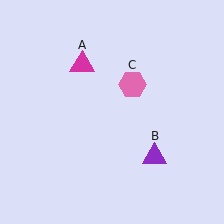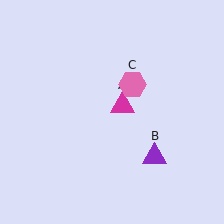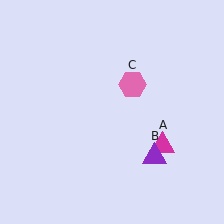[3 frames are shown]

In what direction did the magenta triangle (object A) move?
The magenta triangle (object A) moved down and to the right.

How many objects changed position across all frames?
1 object changed position: magenta triangle (object A).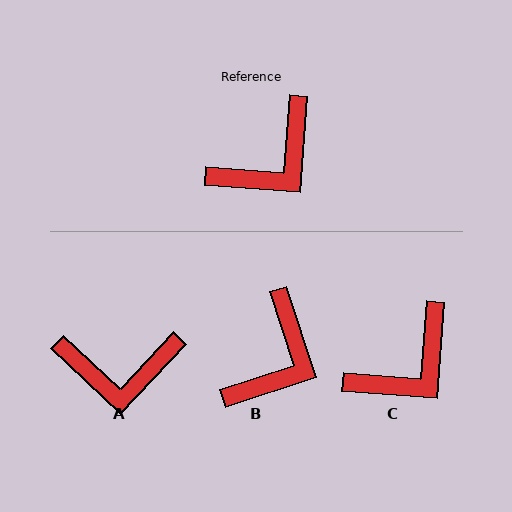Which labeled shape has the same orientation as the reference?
C.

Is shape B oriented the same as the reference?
No, it is off by about 22 degrees.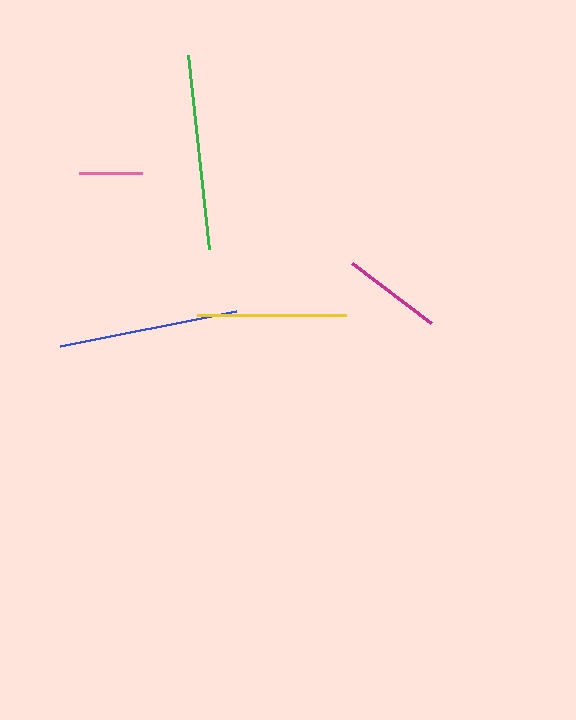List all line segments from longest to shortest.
From longest to shortest: green, blue, yellow, magenta, pink.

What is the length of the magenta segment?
The magenta segment is approximately 99 pixels long.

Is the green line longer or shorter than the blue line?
The green line is longer than the blue line.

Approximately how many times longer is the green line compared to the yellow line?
The green line is approximately 1.3 times the length of the yellow line.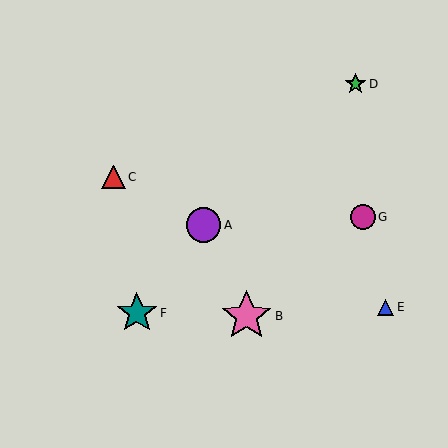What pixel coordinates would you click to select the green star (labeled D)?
Click at (355, 84) to select the green star D.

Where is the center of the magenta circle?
The center of the magenta circle is at (363, 217).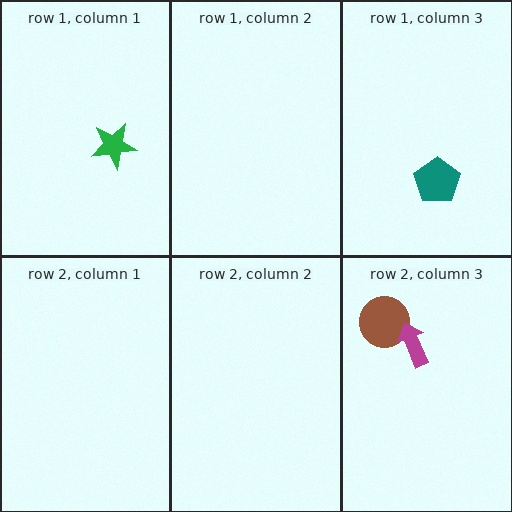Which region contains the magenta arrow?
The row 2, column 3 region.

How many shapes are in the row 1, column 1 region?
1.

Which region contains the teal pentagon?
The row 1, column 3 region.